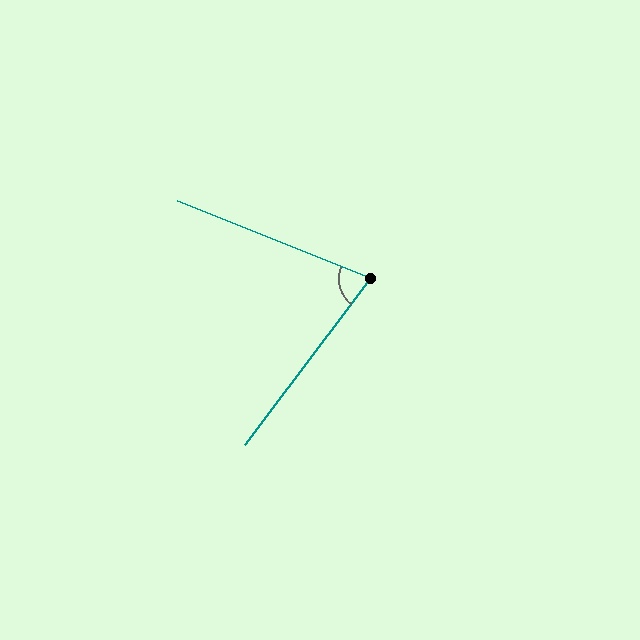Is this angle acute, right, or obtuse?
It is acute.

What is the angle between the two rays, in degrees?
Approximately 75 degrees.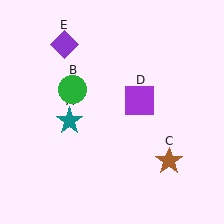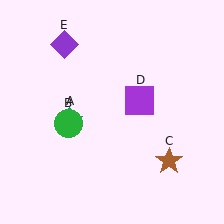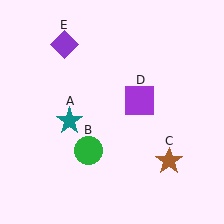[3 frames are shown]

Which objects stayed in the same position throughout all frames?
Teal star (object A) and brown star (object C) and purple square (object D) and purple diamond (object E) remained stationary.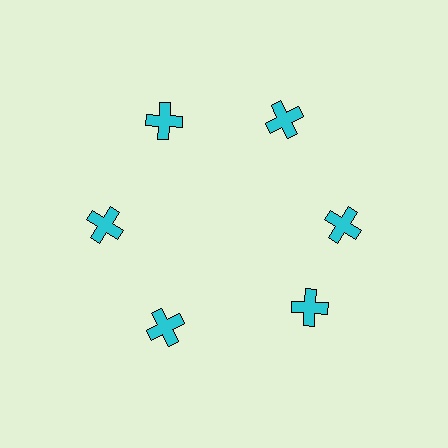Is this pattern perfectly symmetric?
No. The 6 cyan crosses are arranged in a ring, but one element near the 5 o'clock position is rotated out of alignment along the ring, breaking the 6-fold rotational symmetry.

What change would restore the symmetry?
The symmetry would be restored by rotating it back into even spacing with its neighbors so that all 6 crosses sit at equal angles and equal distance from the center.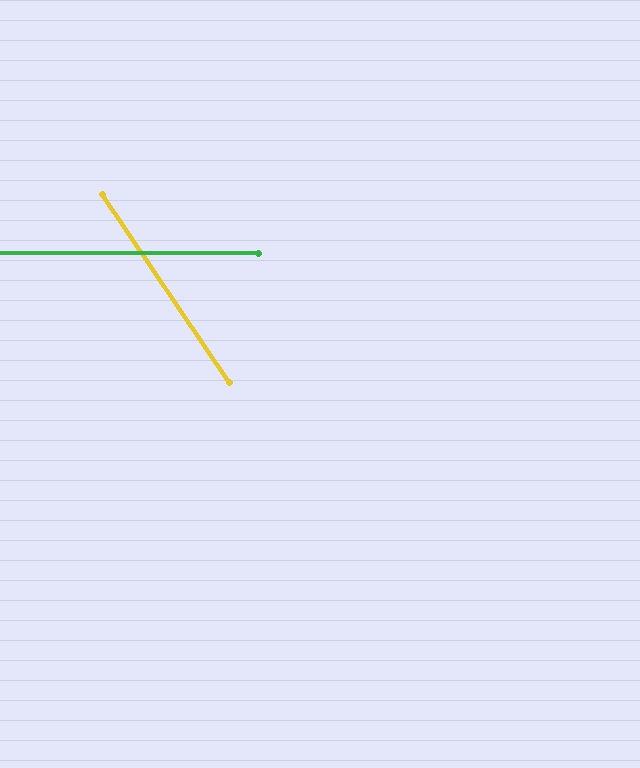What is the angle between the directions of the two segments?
Approximately 56 degrees.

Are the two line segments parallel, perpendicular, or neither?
Neither parallel nor perpendicular — they differ by about 56°.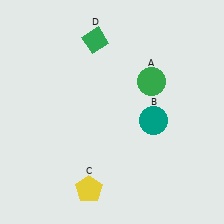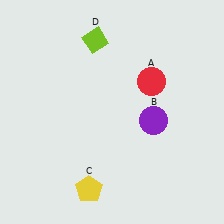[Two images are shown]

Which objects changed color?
A changed from green to red. B changed from teal to purple. D changed from green to lime.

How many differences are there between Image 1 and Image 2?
There are 3 differences between the two images.